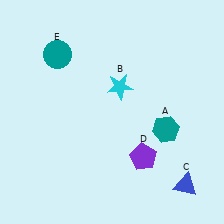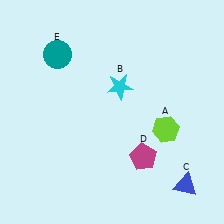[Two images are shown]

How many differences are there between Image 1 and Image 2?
There are 2 differences between the two images.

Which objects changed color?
A changed from teal to lime. D changed from purple to magenta.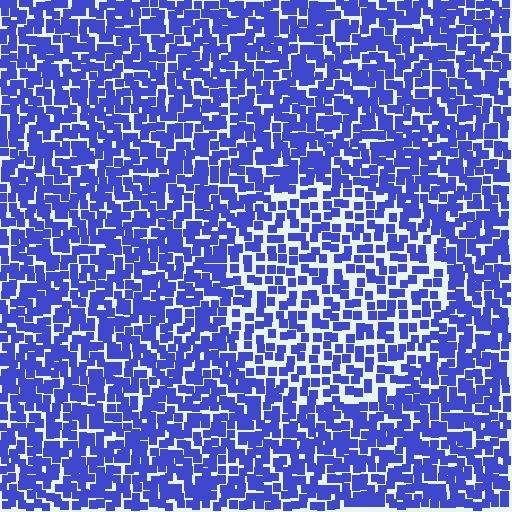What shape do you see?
I see a circle.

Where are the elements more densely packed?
The elements are more densely packed outside the circle boundary.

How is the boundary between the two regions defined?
The boundary is defined by a change in element density (approximately 1.6x ratio). All elements are the same color, size, and shape.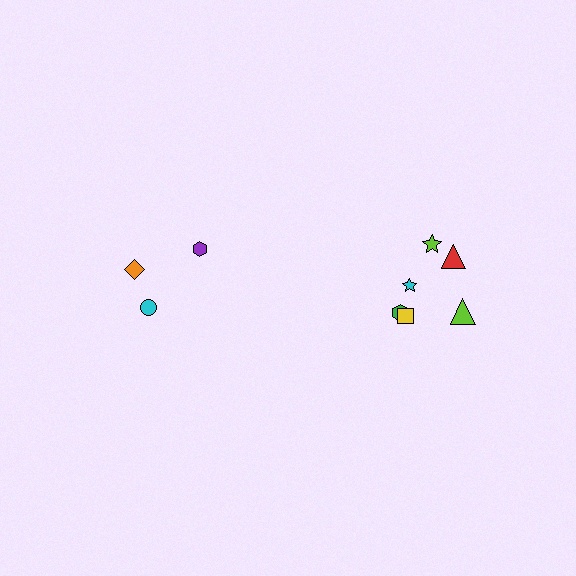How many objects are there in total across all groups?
There are 9 objects.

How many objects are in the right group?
There are 6 objects.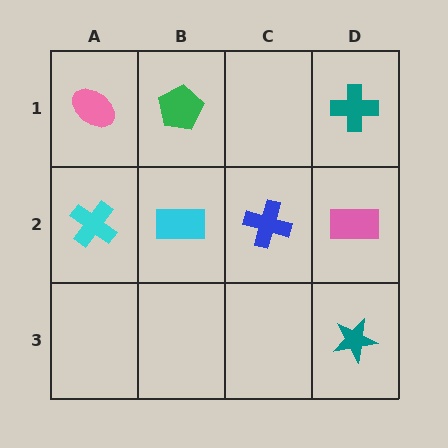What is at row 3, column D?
A teal star.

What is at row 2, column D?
A pink rectangle.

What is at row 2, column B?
A cyan rectangle.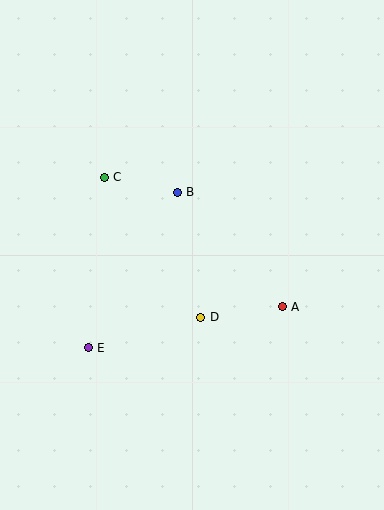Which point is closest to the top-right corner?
Point B is closest to the top-right corner.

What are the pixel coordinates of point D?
Point D is at (201, 317).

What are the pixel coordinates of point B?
Point B is at (177, 192).